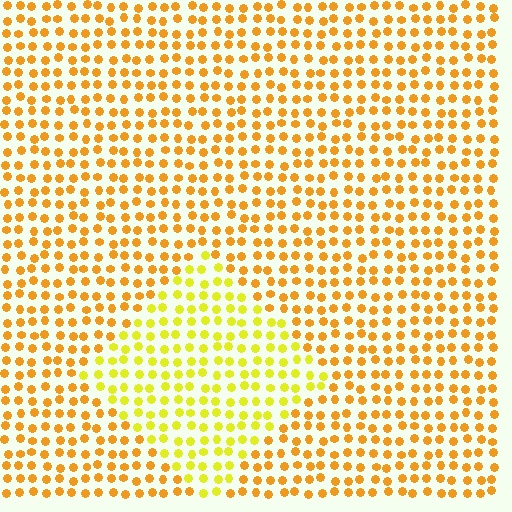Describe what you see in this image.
The image is filled with small orange elements in a uniform arrangement. A diamond-shaped region is visible where the elements are tinted to a slightly different hue, forming a subtle color boundary.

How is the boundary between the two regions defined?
The boundary is defined purely by a slight shift in hue (about 29 degrees). Spacing, size, and orientation are identical on both sides.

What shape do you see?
I see a diamond.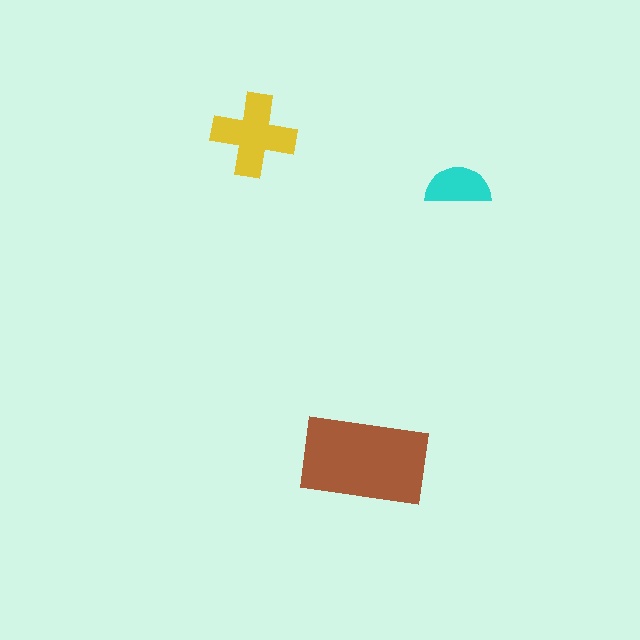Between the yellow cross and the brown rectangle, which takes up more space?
The brown rectangle.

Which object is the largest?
The brown rectangle.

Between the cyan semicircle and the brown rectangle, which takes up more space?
The brown rectangle.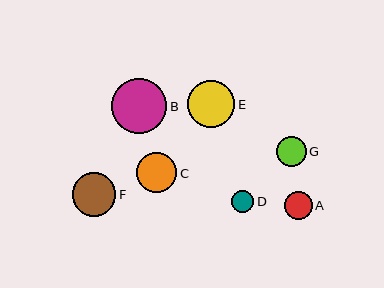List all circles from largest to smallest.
From largest to smallest: B, E, F, C, G, A, D.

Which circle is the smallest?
Circle D is the smallest with a size of approximately 22 pixels.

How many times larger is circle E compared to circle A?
Circle E is approximately 1.7 times the size of circle A.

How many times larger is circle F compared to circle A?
Circle F is approximately 1.5 times the size of circle A.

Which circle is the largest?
Circle B is the largest with a size of approximately 55 pixels.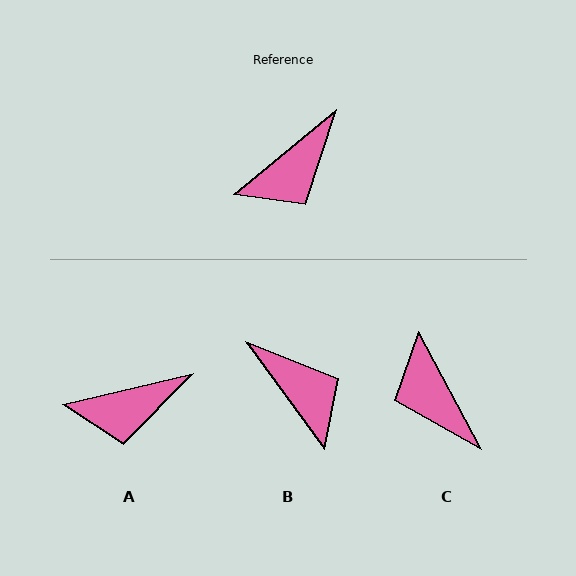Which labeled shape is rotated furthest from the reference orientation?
C, about 101 degrees away.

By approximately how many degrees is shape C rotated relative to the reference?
Approximately 101 degrees clockwise.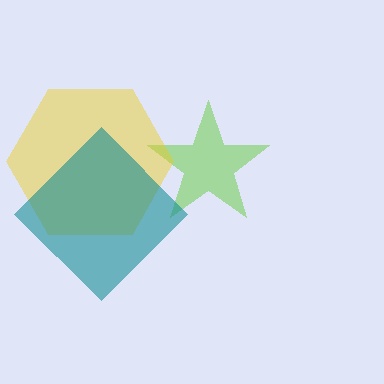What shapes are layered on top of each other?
The layered shapes are: a lime star, a yellow hexagon, a teal diamond.